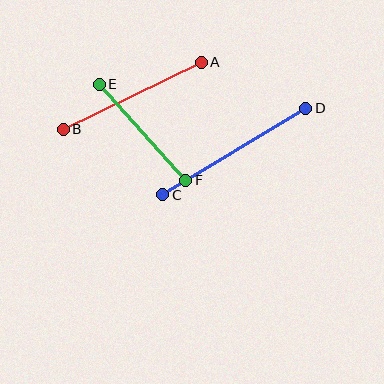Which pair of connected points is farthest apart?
Points C and D are farthest apart.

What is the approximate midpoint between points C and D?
The midpoint is at approximately (234, 152) pixels.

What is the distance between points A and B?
The distance is approximately 153 pixels.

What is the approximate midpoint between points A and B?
The midpoint is at approximately (132, 96) pixels.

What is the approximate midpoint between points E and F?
The midpoint is at approximately (142, 132) pixels.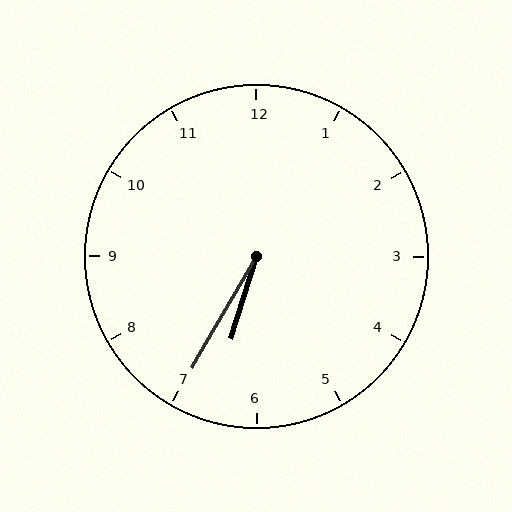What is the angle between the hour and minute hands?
Approximately 12 degrees.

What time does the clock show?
6:35.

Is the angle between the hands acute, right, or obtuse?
It is acute.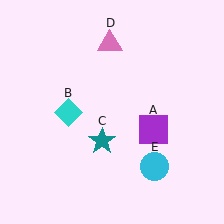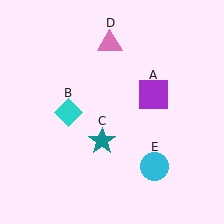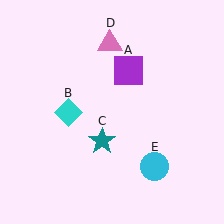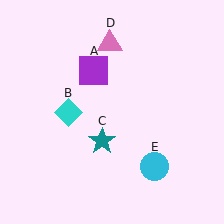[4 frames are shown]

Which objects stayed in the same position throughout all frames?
Cyan diamond (object B) and teal star (object C) and pink triangle (object D) and cyan circle (object E) remained stationary.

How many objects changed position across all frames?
1 object changed position: purple square (object A).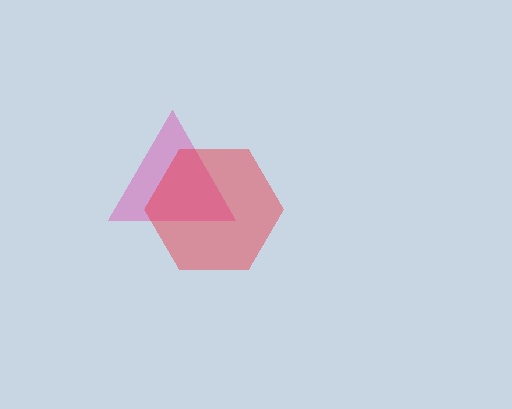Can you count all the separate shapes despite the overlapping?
Yes, there are 2 separate shapes.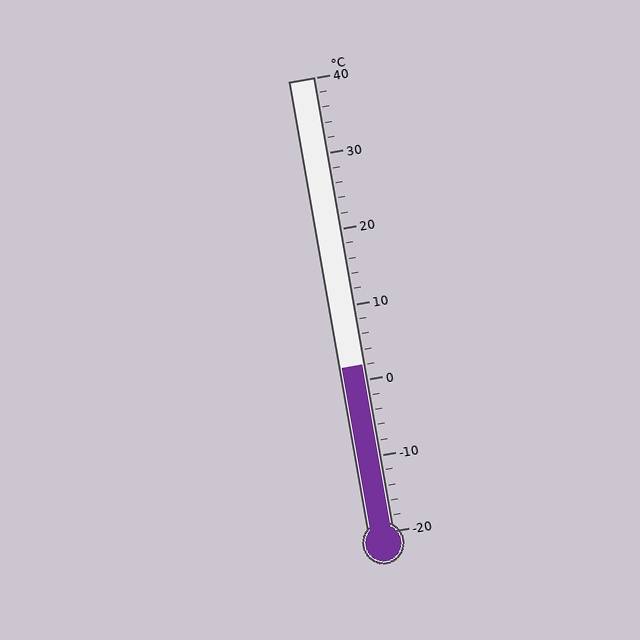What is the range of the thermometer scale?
The thermometer scale ranges from -20°C to 40°C.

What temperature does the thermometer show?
The thermometer shows approximately 2°C.